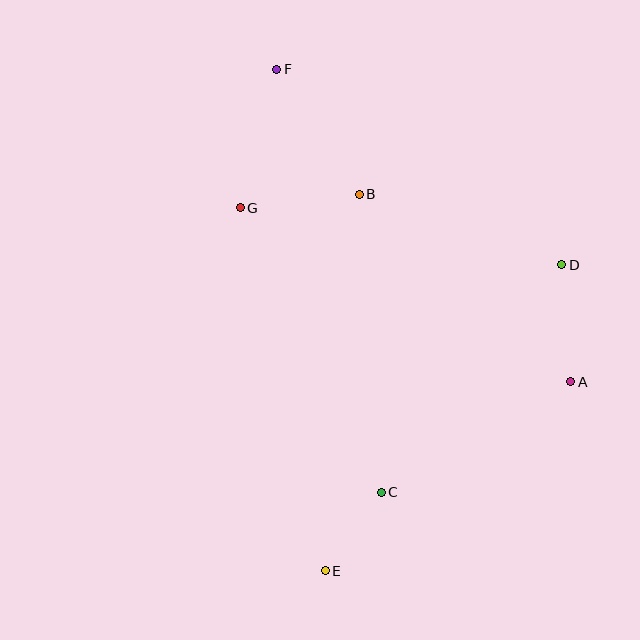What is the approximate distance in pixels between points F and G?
The distance between F and G is approximately 143 pixels.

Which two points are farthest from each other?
Points E and F are farthest from each other.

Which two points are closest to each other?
Points C and E are closest to each other.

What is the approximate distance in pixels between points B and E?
The distance between B and E is approximately 378 pixels.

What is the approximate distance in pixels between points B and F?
The distance between B and F is approximately 150 pixels.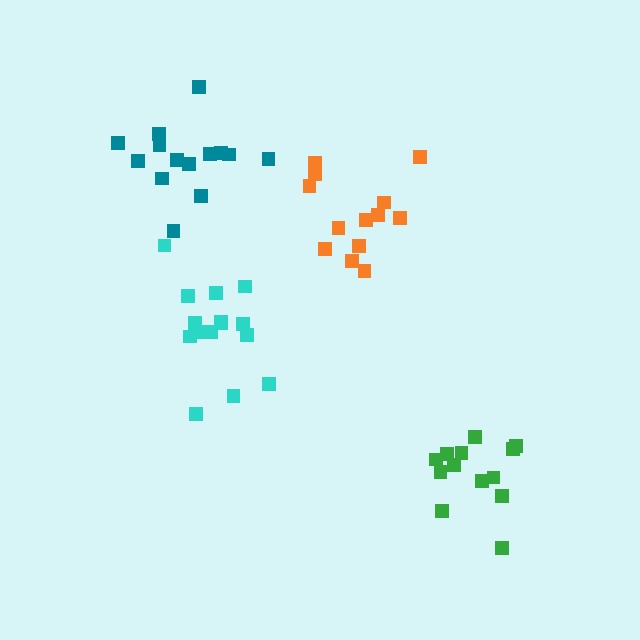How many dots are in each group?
Group 1: 14 dots, Group 2: 13 dots, Group 3: 13 dots, Group 4: 15 dots (55 total).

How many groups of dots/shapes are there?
There are 4 groups.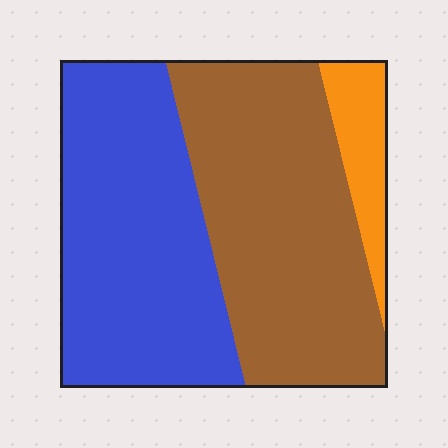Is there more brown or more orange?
Brown.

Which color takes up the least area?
Orange, at roughly 10%.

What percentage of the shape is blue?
Blue covers around 45% of the shape.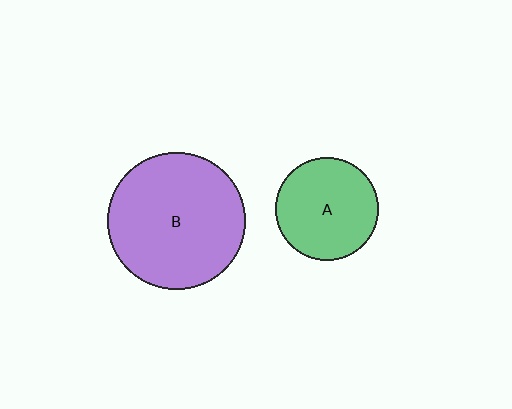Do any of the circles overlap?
No, none of the circles overlap.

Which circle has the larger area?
Circle B (purple).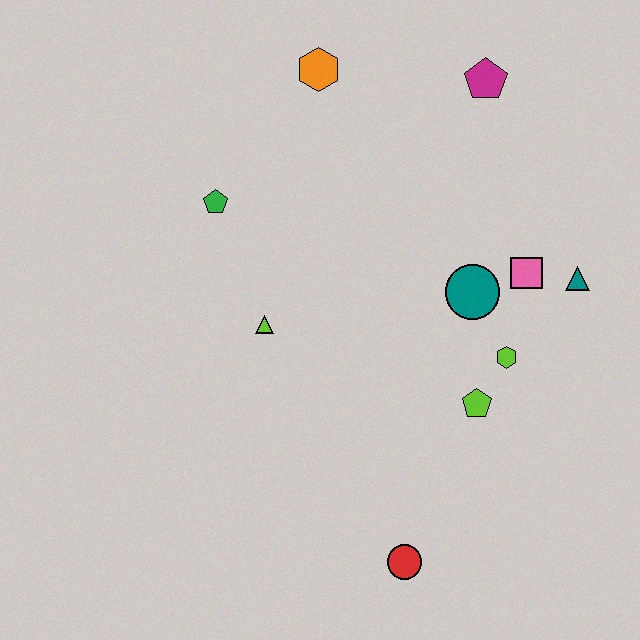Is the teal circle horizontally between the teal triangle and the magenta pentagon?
No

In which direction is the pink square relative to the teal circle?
The pink square is to the right of the teal circle.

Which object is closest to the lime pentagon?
The lime hexagon is closest to the lime pentagon.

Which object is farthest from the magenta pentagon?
The red circle is farthest from the magenta pentagon.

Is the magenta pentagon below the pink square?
No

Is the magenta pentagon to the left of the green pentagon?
No